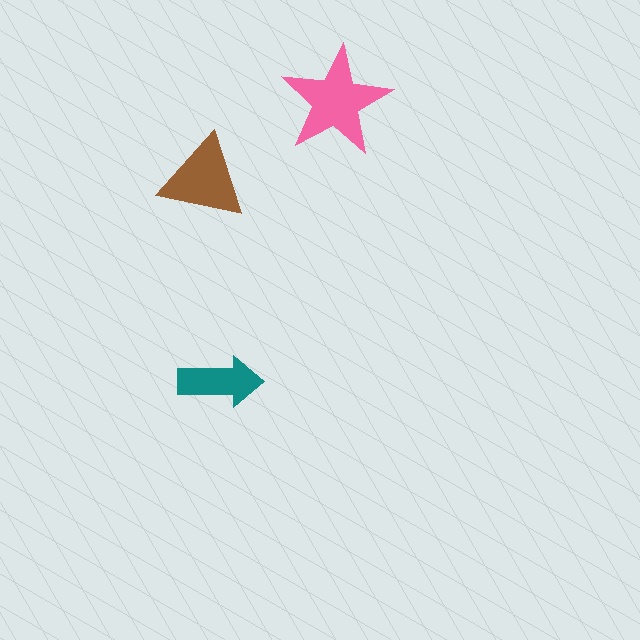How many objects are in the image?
There are 3 objects in the image.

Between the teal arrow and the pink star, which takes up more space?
The pink star.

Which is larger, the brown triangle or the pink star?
The pink star.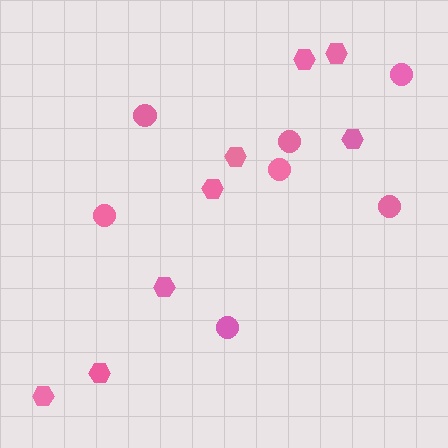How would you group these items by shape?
There are 2 groups: one group of hexagons (8) and one group of circles (7).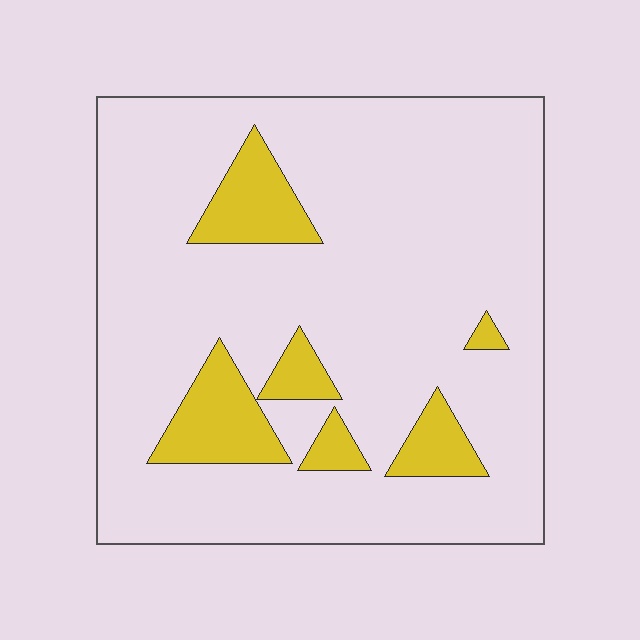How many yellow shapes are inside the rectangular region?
6.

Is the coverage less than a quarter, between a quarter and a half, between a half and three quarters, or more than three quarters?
Less than a quarter.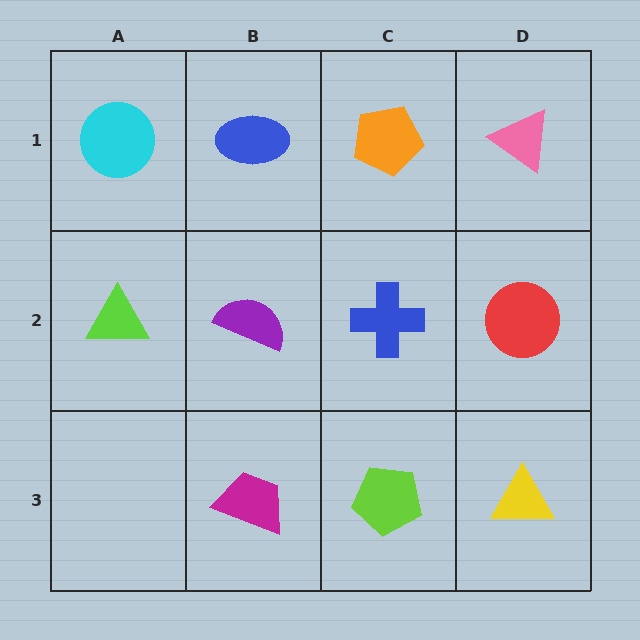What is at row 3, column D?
A yellow triangle.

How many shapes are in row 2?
4 shapes.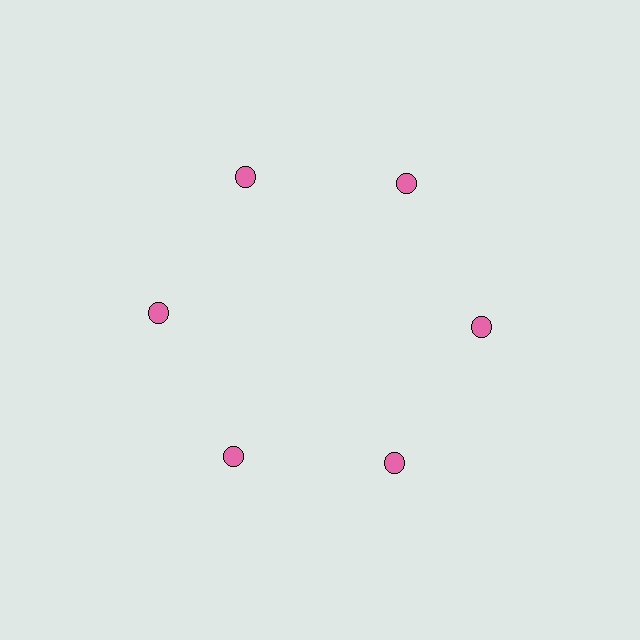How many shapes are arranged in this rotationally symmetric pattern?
There are 6 shapes, arranged in 6 groups of 1.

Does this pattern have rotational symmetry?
Yes, this pattern has 6-fold rotational symmetry. It looks the same after rotating 60 degrees around the center.